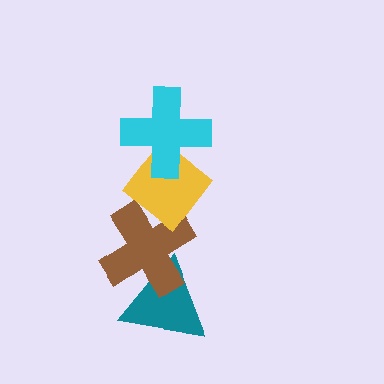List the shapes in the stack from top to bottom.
From top to bottom: the cyan cross, the yellow diamond, the brown cross, the teal triangle.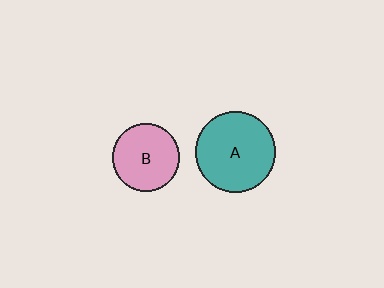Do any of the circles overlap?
No, none of the circles overlap.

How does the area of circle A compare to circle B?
Approximately 1.4 times.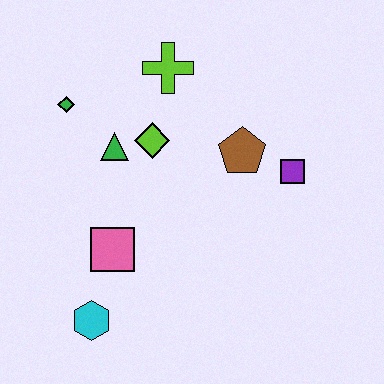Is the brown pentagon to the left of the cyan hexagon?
No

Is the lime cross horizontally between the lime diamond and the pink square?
No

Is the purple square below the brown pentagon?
Yes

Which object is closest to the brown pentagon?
The purple square is closest to the brown pentagon.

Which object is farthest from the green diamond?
The purple square is farthest from the green diamond.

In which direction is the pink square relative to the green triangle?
The pink square is below the green triangle.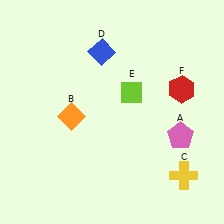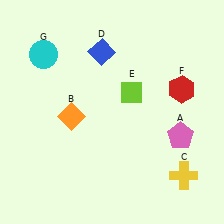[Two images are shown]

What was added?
A cyan circle (G) was added in Image 2.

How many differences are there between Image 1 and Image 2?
There is 1 difference between the two images.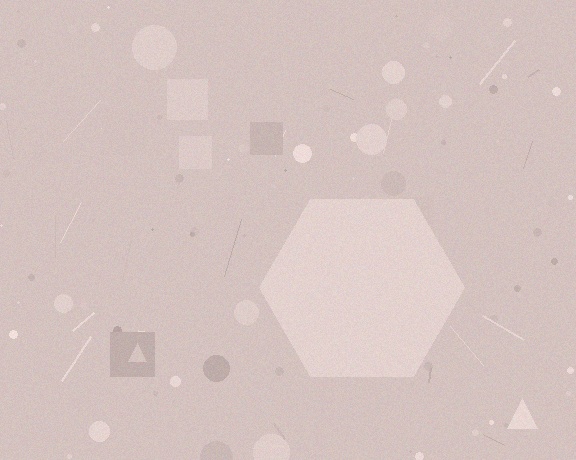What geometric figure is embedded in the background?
A hexagon is embedded in the background.